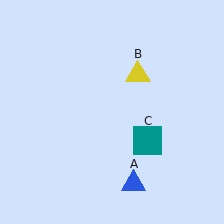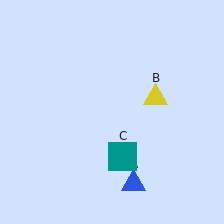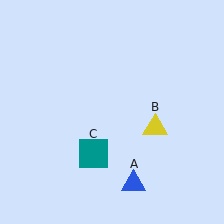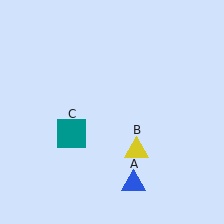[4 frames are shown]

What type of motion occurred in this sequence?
The yellow triangle (object B), teal square (object C) rotated clockwise around the center of the scene.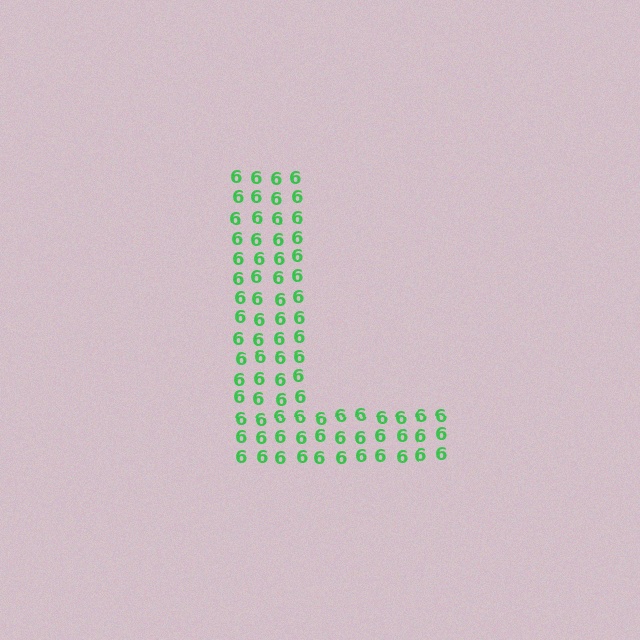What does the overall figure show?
The overall figure shows the letter L.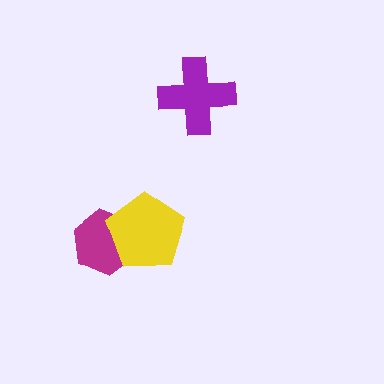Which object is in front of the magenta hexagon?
The yellow pentagon is in front of the magenta hexagon.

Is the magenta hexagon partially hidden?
Yes, it is partially covered by another shape.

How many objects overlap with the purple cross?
0 objects overlap with the purple cross.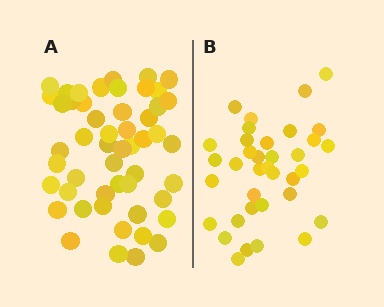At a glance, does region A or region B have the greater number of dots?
Region A (the left region) has more dots.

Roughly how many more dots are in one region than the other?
Region A has approximately 15 more dots than region B.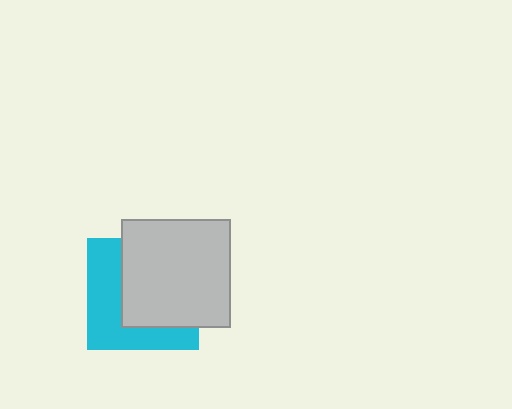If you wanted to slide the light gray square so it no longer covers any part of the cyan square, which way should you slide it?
Slide it toward the upper-right — that is the most direct way to separate the two shapes.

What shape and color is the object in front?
The object in front is a light gray square.